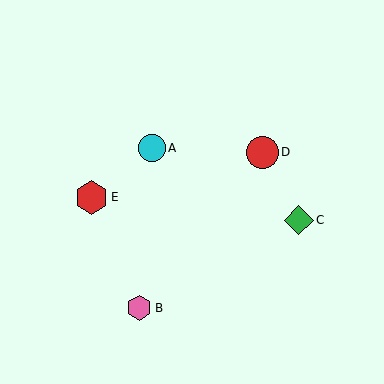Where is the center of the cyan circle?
The center of the cyan circle is at (152, 148).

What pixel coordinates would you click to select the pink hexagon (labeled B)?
Click at (139, 308) to select the pink hexagon B.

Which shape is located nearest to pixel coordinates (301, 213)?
The green diamond (labeled C) at (299, 220) is nearest to that location.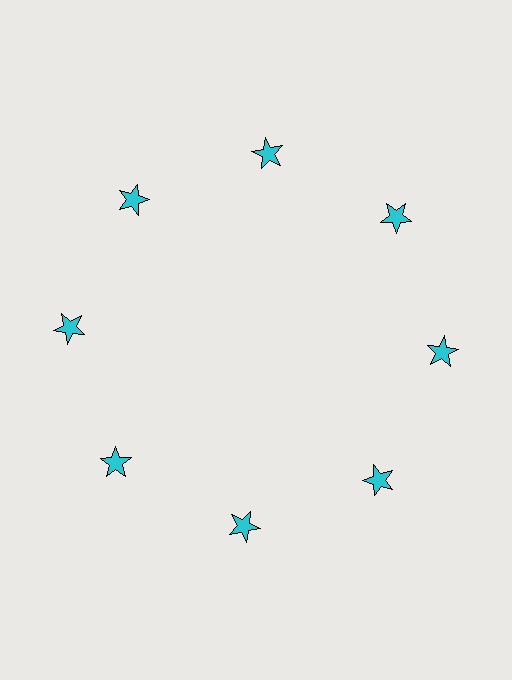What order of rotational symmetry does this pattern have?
This pattern has 8-fold rotational symmetry.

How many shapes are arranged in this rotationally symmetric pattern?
There are 8 shapes, arranged in 8 groups of 1.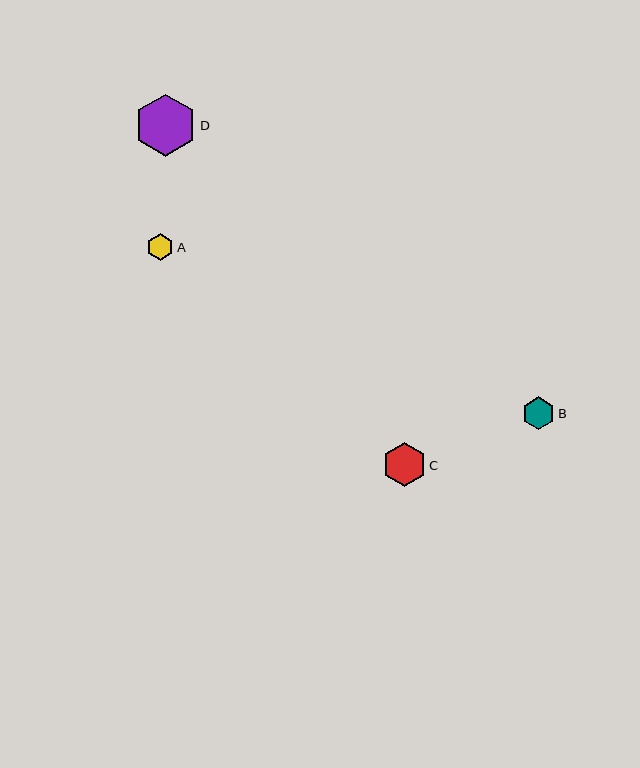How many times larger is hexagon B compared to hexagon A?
Hexagon B is approximately 1.2 times the size of hexagon A.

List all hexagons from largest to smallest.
From largest to smallest: D, C, B, A.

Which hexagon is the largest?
Hexagon D is the largest with a size of approximately 62 pixels.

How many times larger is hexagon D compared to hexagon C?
Hexagon D is approximately 1.4 times the size of hexagon C.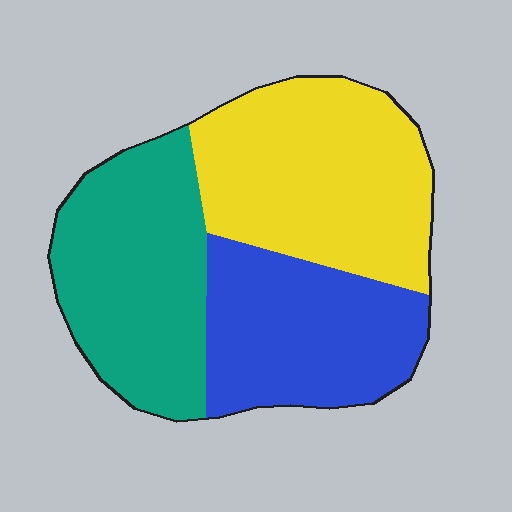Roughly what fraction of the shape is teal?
Teal covers roughly 35% of the shape.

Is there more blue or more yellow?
Yellow.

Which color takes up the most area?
Yellow, at roughly 40%.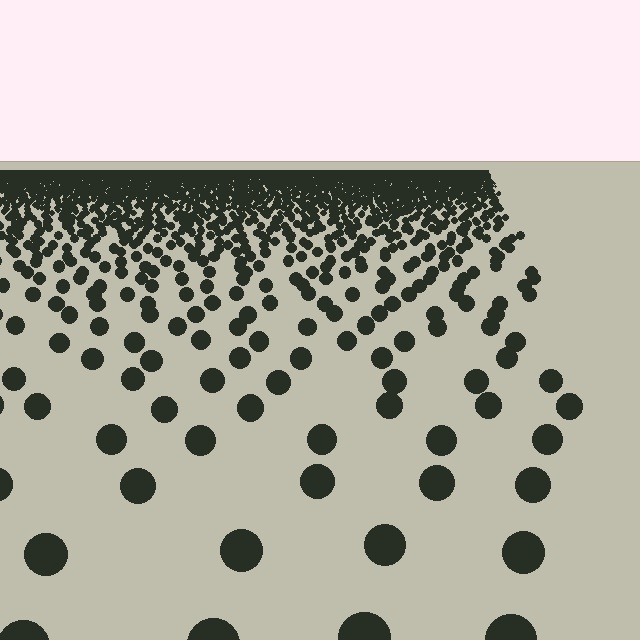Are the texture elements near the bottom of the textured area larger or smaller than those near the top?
Larger. Near the bottom, elements are closer to the viewer and appear at a bigger on-screen size.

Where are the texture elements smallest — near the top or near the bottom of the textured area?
Near the top.